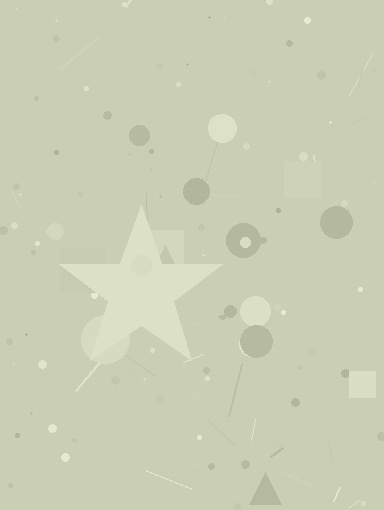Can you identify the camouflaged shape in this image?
The camouflaged shape is a star.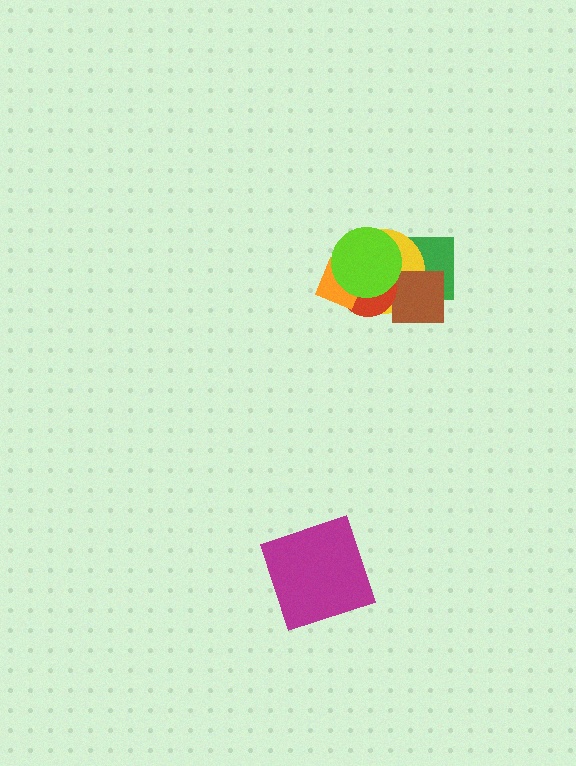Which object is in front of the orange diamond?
The lime circle is in front of the orange diamond.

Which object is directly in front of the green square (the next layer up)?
The yellow circle is directly in front of the green square.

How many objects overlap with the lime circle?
4 objects overlap with the lime circle.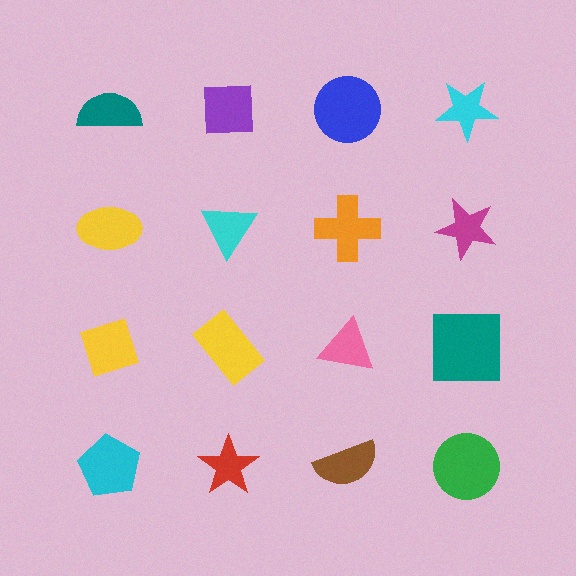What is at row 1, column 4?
A cyan star.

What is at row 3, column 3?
A pink triangle.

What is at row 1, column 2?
A purple square.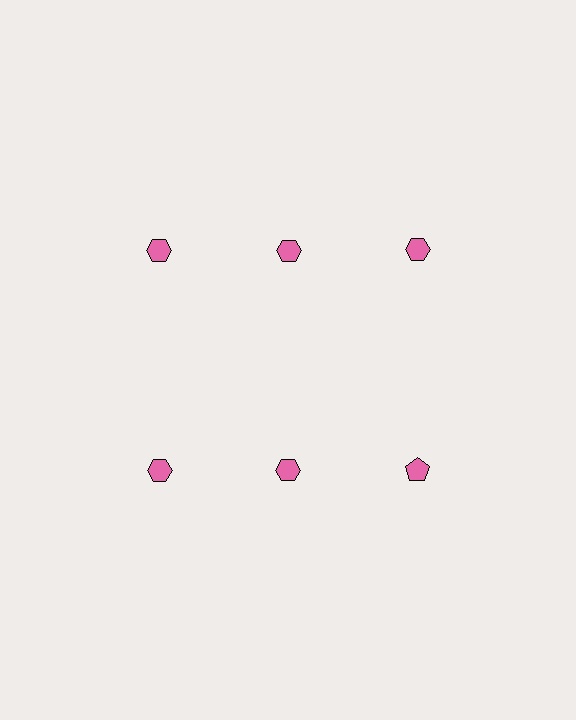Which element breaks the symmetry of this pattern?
The pink pentagon in the second row, center column breaks the symmetry. All other shapes are pink hexagons.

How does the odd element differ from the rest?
It has a different shape: pentagon instead of hexagon.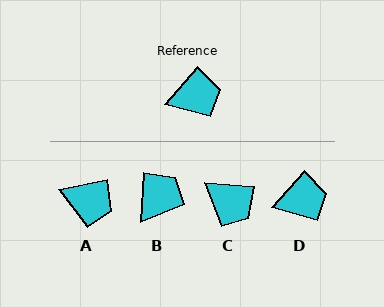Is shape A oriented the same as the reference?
No, it is off by about 38 degrees.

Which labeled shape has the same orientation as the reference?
D.